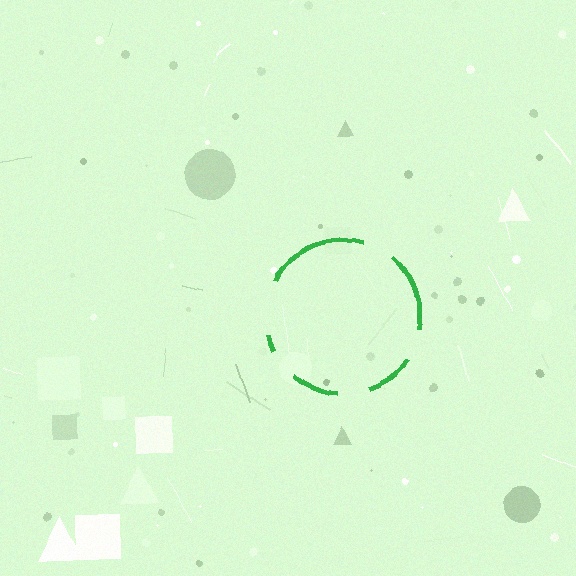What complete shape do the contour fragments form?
The contour fragments form a circle.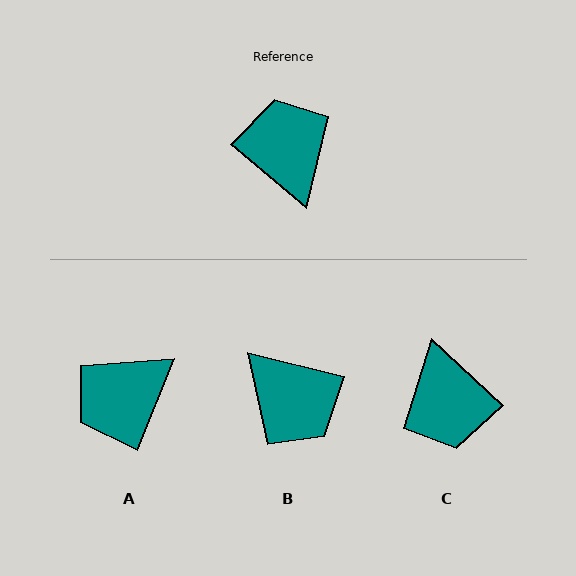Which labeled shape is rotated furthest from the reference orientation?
C, about 177 degrees away.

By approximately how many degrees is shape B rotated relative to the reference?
Approximately 154 degrees clockwise.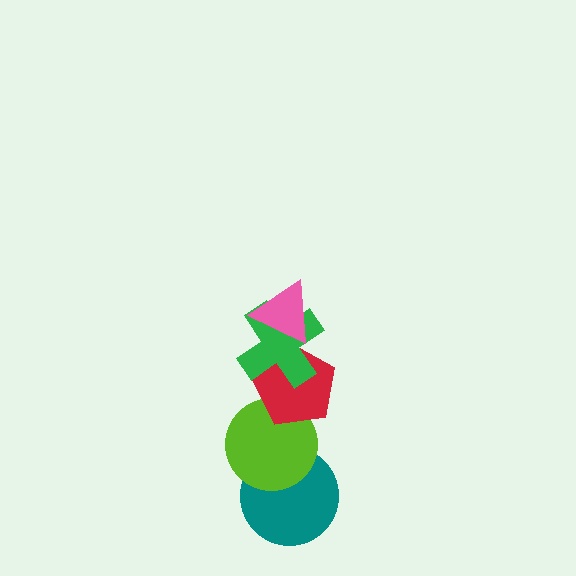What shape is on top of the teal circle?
The lime circle is on top of the teal circle.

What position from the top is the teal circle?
The teal circle is 5th from the top.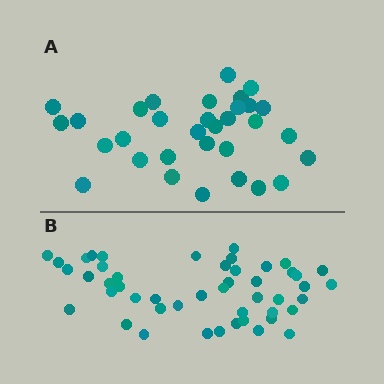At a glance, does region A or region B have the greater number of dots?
Region B (the bottom region) has more dots.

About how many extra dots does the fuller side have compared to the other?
Region B has approximately 15 more dots than region A.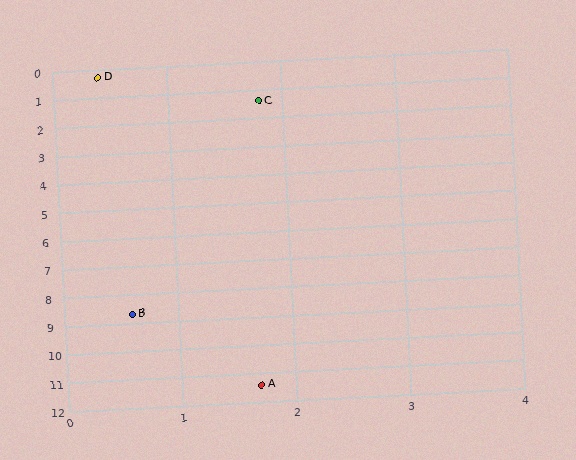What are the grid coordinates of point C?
Point C is at approximately (1.8, 1.4).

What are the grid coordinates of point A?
Point A is at approximately (1.7, 11.4).